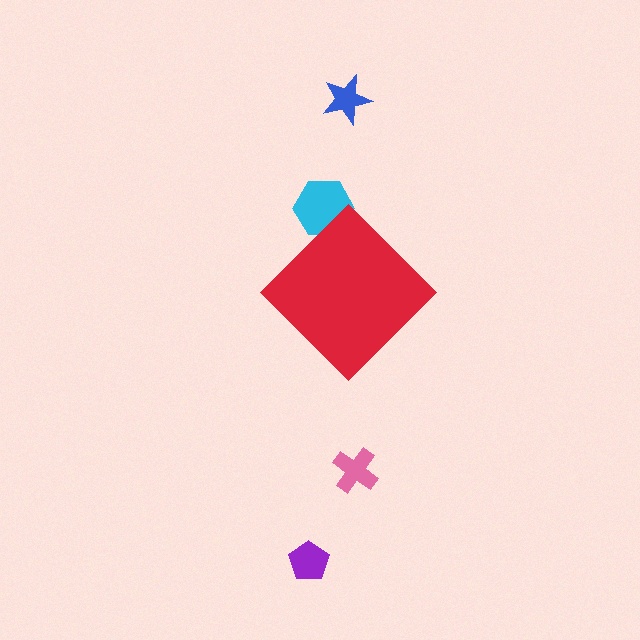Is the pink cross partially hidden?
No, the pink cross is fully visible.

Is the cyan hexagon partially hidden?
Yes, the cyan hexagon is partially hidden behind the red diamond.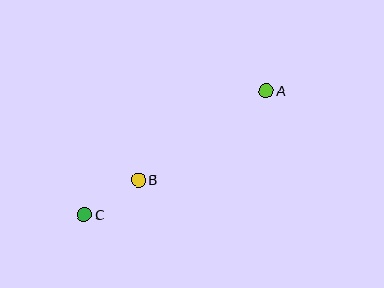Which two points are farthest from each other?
Points A and C are farthest from each other.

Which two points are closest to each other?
Points B and C are closest to each other.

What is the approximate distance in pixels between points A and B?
The distance between A and B is approximately 155 pixels.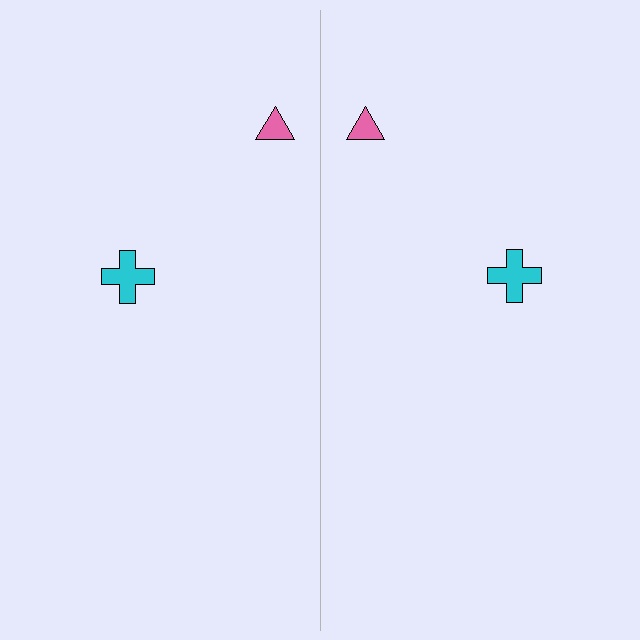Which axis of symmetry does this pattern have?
The pattern has a vertical axis of symmetry running through the center of the image.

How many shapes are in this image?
There are 4 shapes in this image.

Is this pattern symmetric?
Yes, this pattern has bilateral (reflection) symmetry.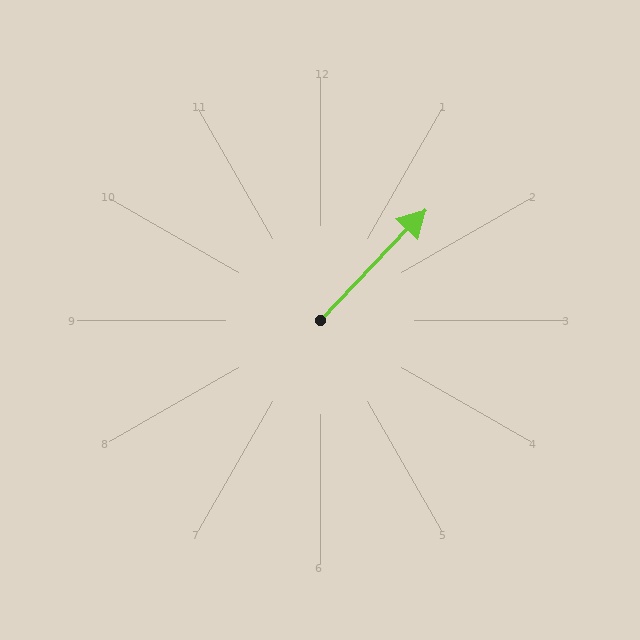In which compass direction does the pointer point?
Northeast.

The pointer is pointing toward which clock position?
Roughly 1 o'clock.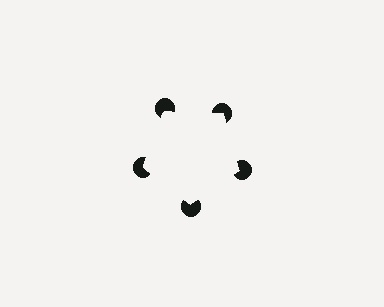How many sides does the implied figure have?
5 sides.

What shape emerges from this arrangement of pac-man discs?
An illusory pentagon — its edges are inferred from the aligned wedge cuts in the pac-man discs, not physically drawn.